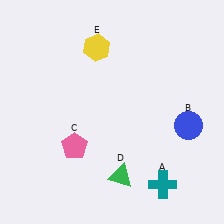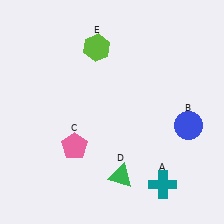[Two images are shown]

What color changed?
The hexagon (E) changed from yellow in Image 1 to lime in Image 2.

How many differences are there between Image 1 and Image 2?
There is 1 difference between the two images.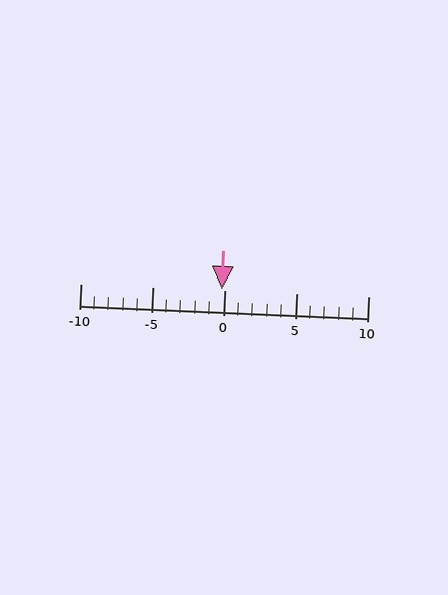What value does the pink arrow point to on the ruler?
The pink arrow points to approximately 0.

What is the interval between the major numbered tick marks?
The major tick marks are spaced 5 units apart.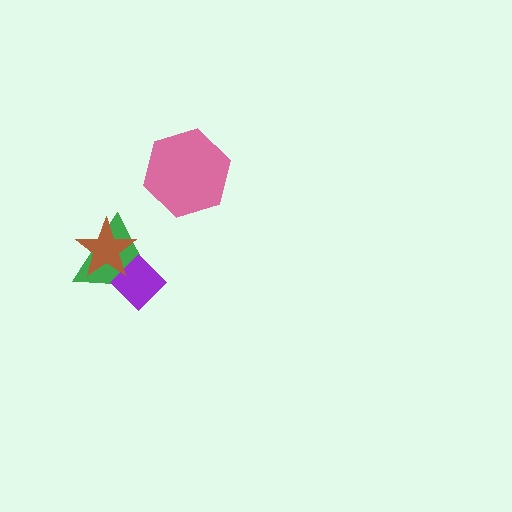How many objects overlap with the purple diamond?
2 objects overlap with the purple diamond.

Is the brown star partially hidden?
No, no other shape covers it.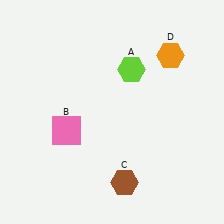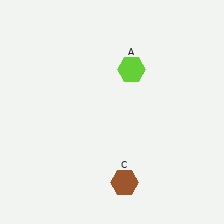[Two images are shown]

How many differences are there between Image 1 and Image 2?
There are 2 differences between the two images.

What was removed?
The pink square (B), the orange hexagon (D) were removed in Image 2.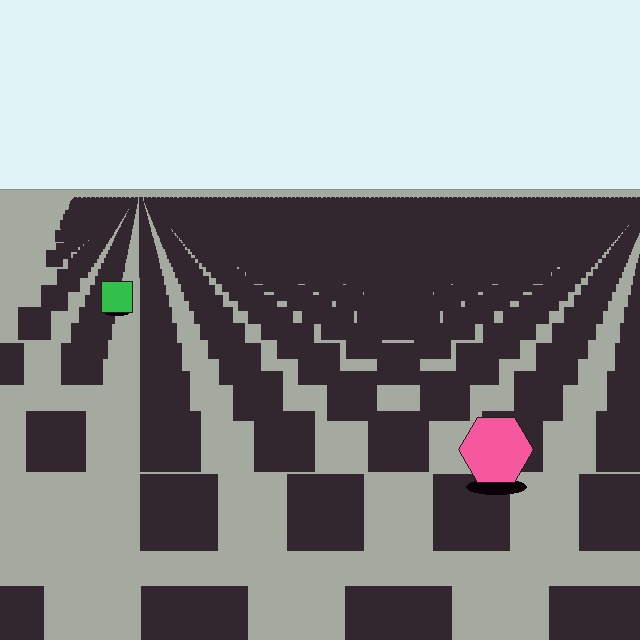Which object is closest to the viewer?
The pink hexagon is closest. The texture marks near it are larger and more spread out.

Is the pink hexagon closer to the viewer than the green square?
Yes. The pink hexagon is closer — you can tell from the texture gradient: the ground texture is coarser near it.